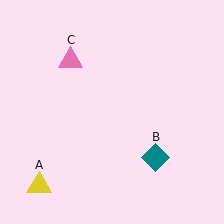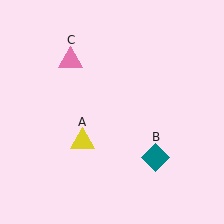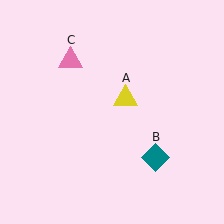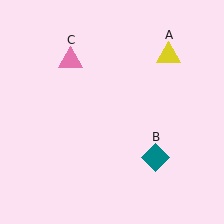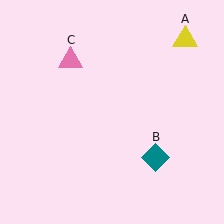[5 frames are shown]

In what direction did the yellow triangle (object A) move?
The yellow triangle (object A) moved up and to the right.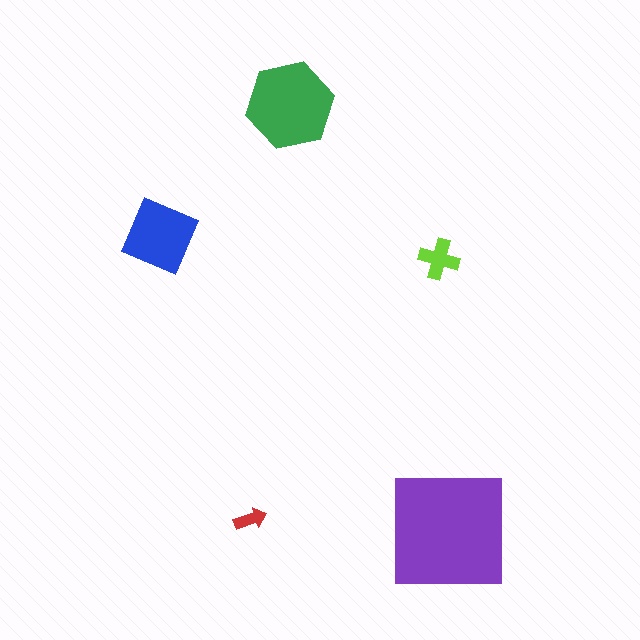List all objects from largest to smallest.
The purple square, the green hexagon, the blue diamond, the lime cross, the red arrow.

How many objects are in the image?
There are 5 objects in the image.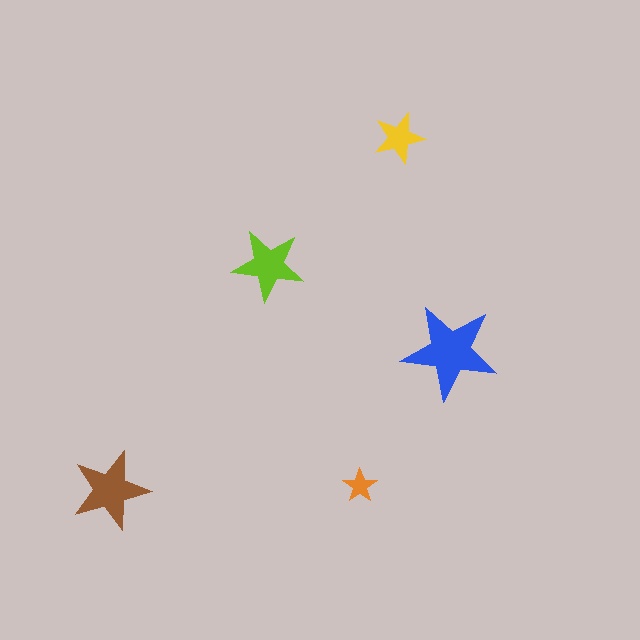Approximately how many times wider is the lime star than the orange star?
About 2 times wider.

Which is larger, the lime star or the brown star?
The brown one.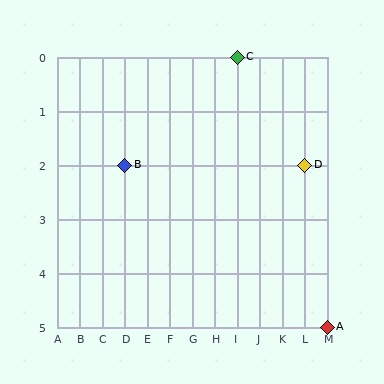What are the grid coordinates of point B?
Point B is at grid coordinates (D, 2).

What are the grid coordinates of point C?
Point C is at grid coordinates (I, 0).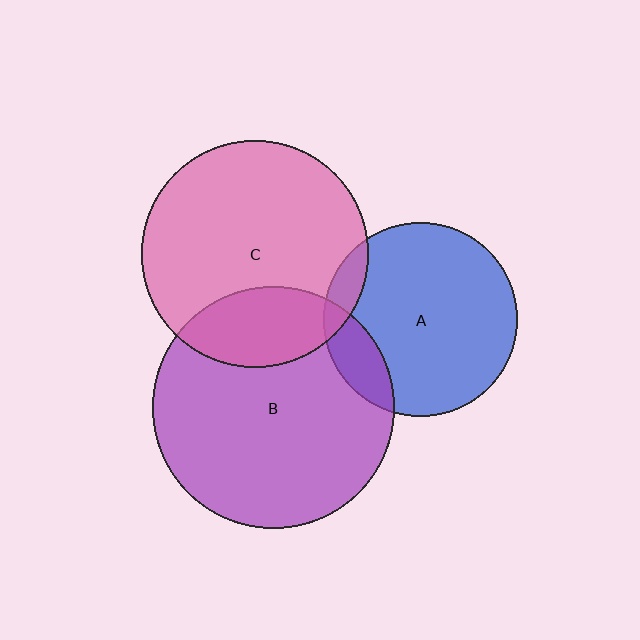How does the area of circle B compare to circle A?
Approximately 1.6 times.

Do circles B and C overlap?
Yes.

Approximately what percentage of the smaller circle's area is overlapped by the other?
Approximately 25%.